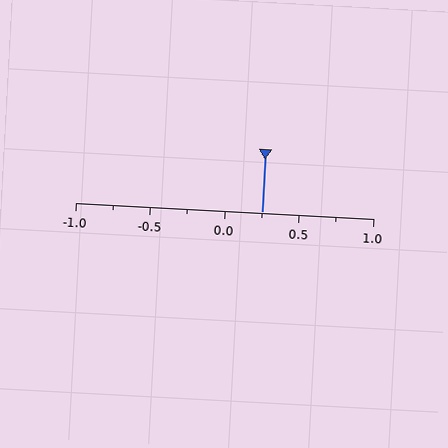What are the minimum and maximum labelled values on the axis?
The axis runs from -1.0 to 1.0.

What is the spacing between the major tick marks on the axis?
The major ticks are spaced 0.5 apart.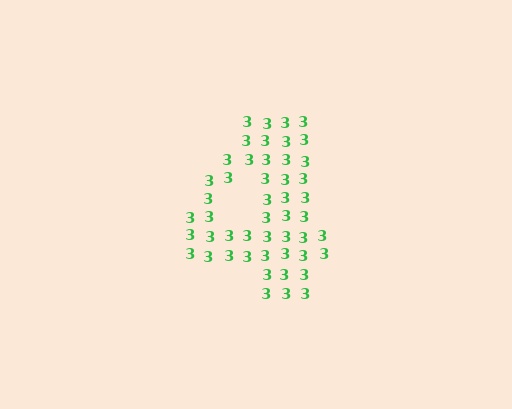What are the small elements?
The small elements are digit 3's.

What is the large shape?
The large shape is the digit 4.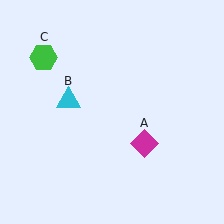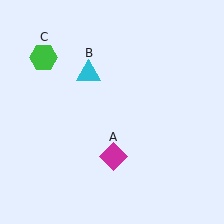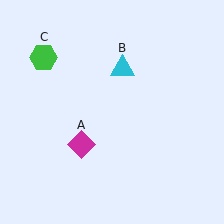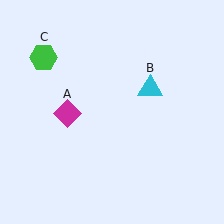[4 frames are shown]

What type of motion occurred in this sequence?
The magenta diamond (object A), cyan triangle (object B) rotated clockwise around the center of the scene.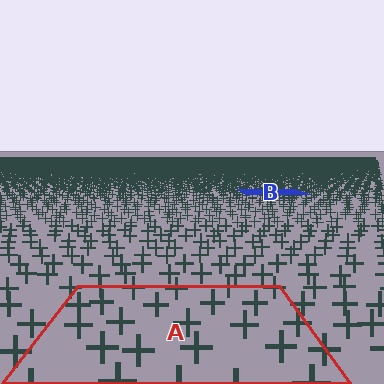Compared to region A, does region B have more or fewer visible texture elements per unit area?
Region B has more texture elements per unit area — they are packed more densely because it is farther away.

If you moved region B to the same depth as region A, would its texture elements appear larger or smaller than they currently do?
They would appear larger. At a closer depth, the same texture elements are projected at a bigger on-screen size.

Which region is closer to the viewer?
Region A is closer. The texture elements there are larger and more spread out.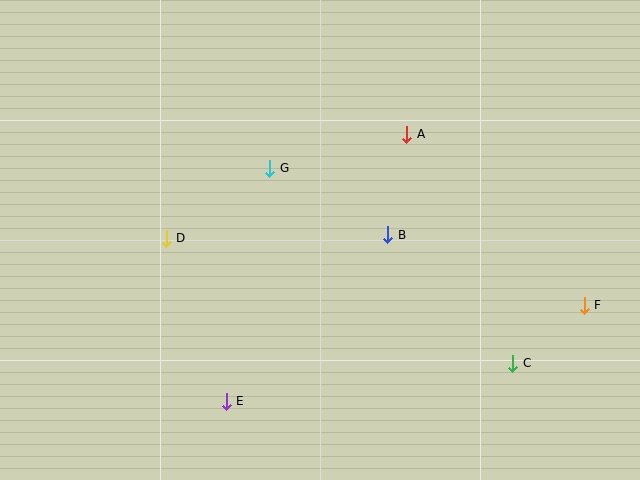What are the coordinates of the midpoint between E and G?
The midpoint between E and G is at (248, 285).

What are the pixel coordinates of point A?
Point A is at (407, 134).